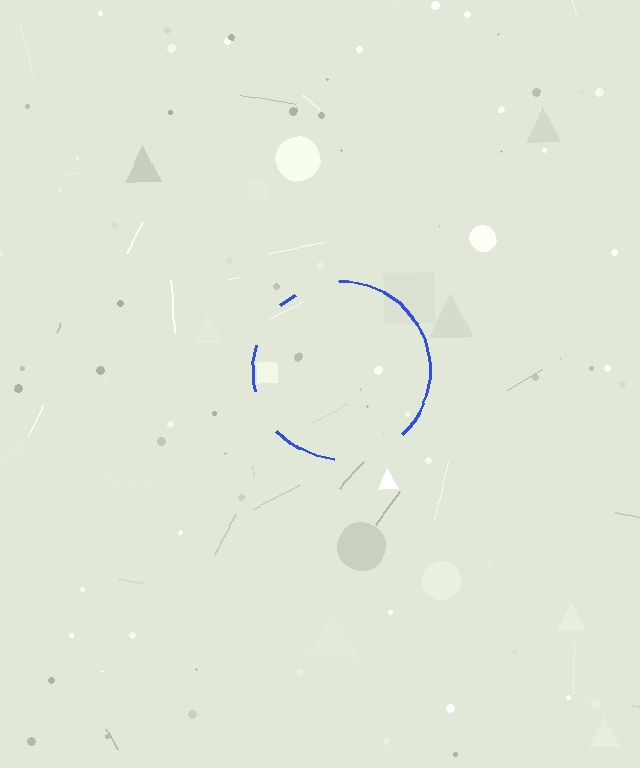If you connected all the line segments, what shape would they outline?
They would outline a circle.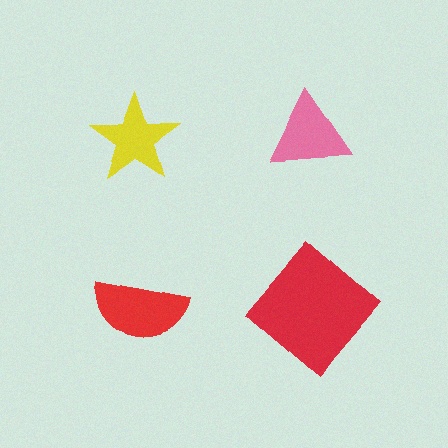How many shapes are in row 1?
2 shapes.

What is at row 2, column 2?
A red diamond.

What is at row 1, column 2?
A pink triangle.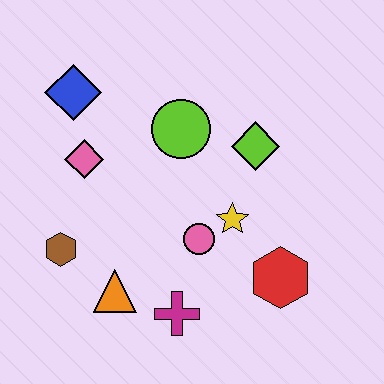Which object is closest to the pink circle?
The yellow star is closest to the pink circle.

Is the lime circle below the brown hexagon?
No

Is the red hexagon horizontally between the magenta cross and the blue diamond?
No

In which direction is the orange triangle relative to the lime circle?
The orange triangle is below the lime circle.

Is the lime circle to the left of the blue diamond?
No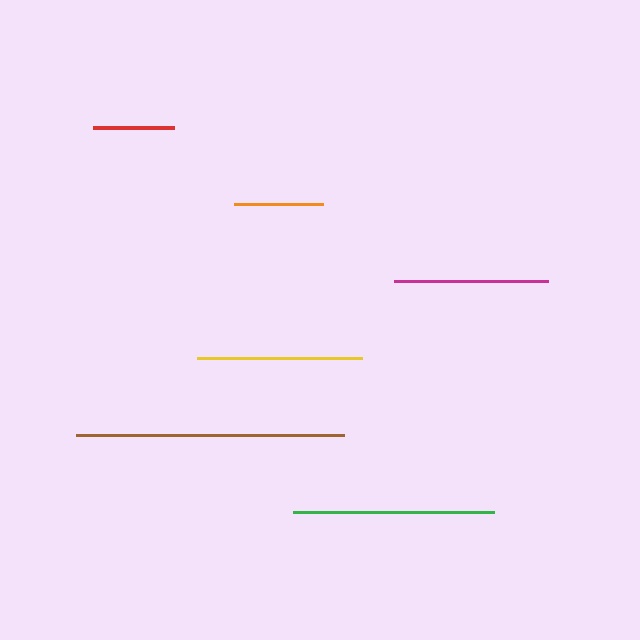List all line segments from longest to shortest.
From longest to shortest: brown, green, yellow, magenta, orange, red.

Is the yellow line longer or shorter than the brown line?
The brown line is longer than the yellow line.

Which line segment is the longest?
The brown line is the longest at approximately 268 pixels.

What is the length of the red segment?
The red segment is approximately 81 pixels long.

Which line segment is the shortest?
The red line is the shortest at approximately 81 pixels.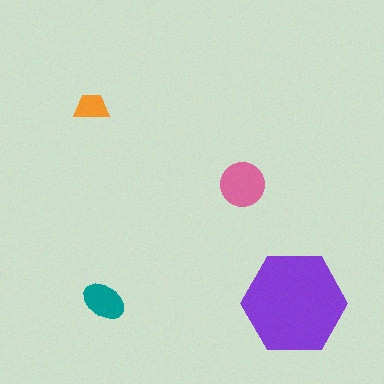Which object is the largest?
The purple hexagon.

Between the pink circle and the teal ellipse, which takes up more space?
The pink circle.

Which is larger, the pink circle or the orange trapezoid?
The pink circle.